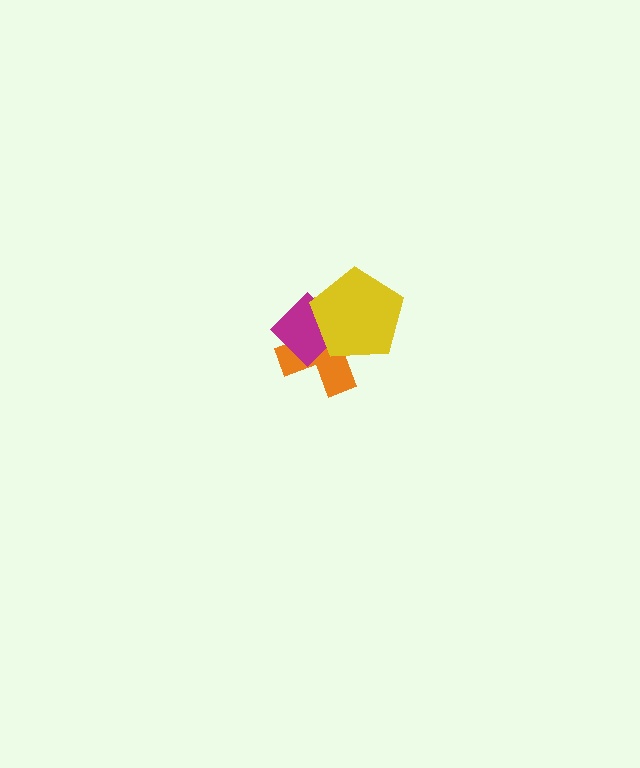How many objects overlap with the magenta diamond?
2 objects overlap with the magenta diamond.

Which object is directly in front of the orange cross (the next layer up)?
The magenta diamond is directly in front of the orange cross.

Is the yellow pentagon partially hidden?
No, no other shape covers it.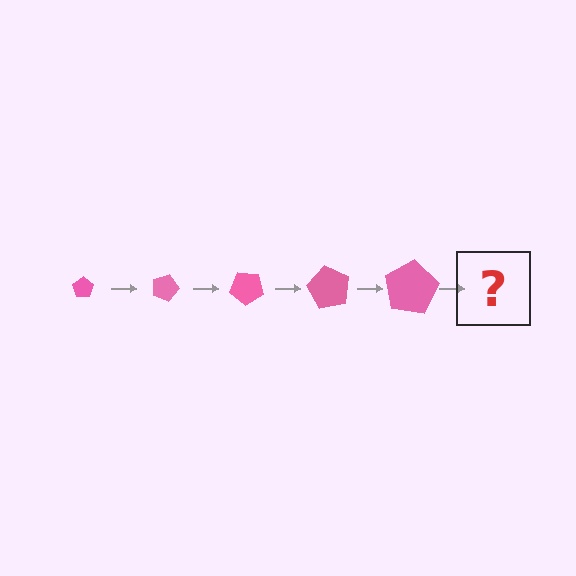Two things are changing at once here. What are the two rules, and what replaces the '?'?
The two rules are that the pentagon grows larger each step and it rotates 20 degrees each step. The '?' should be a pentagon, larger than the previous one and rotated 100 degrees from the start.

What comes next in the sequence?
The next element should be a pentagon, larger than the previous one and rotated 100 degrees from the start.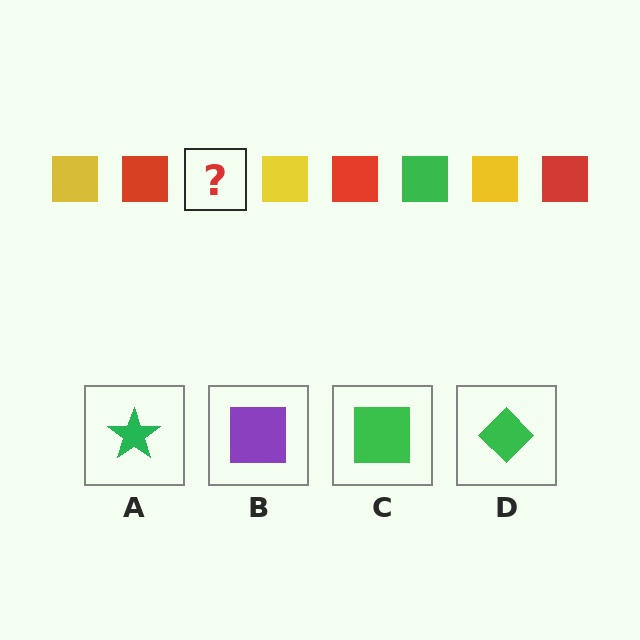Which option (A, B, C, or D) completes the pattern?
C.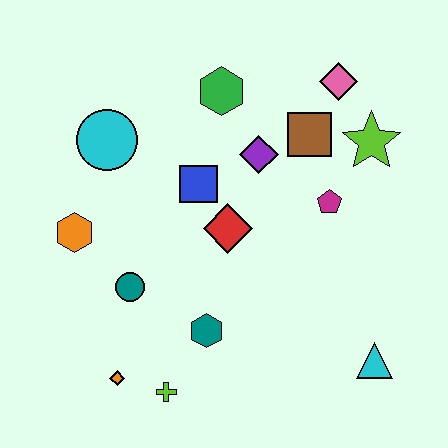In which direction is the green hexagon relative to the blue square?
The green hexagon is above the blue square.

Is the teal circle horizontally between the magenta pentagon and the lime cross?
No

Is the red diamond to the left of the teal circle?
No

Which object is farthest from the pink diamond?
The orange diamond is farthest from the pink diamond.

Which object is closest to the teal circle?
The orange hexagon is closest to the teal circle.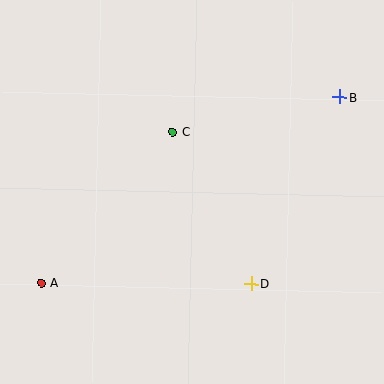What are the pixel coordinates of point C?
Point C is at (173, 132).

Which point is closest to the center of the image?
Point C at (173, 132) is closest to the center.